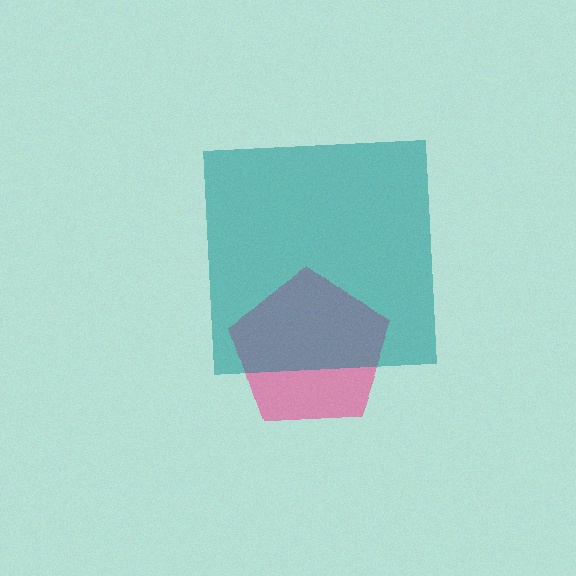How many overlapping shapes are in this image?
There are 2 overlapping shapes in the image.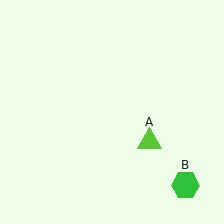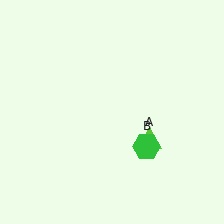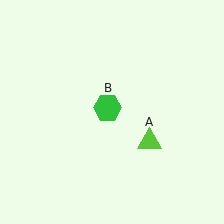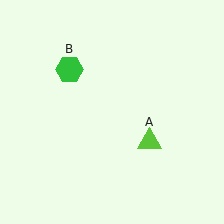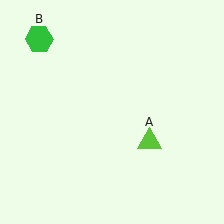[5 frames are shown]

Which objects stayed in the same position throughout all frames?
Lime triangle (object A) remained stationary.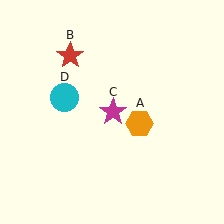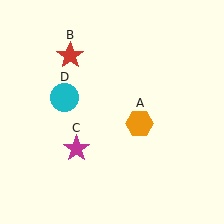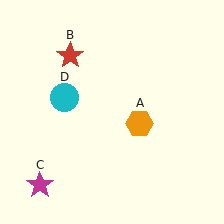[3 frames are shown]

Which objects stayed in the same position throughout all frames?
Orange hexagon (object A) and red star (object B) and cyan circle (object D) remained stationary.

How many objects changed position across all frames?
1 object changed position: magenta star (object C).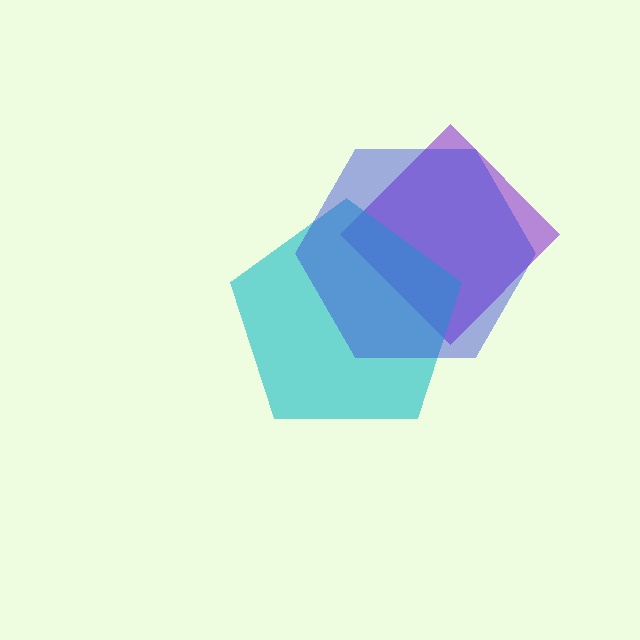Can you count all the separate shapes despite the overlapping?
Yes, there are 3 separate shapes.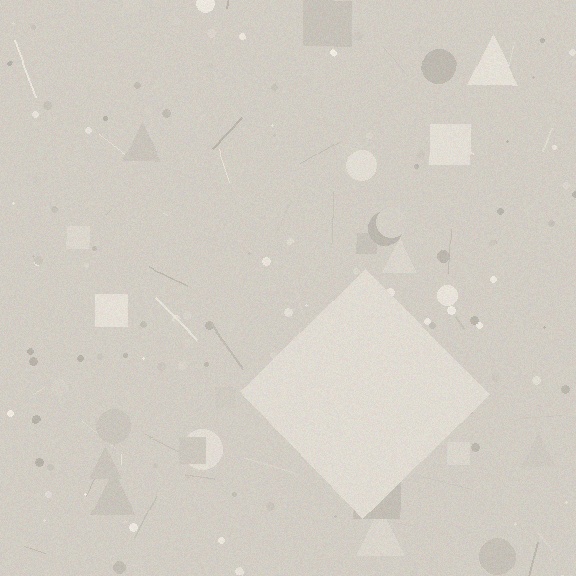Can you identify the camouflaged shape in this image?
The camouflaged shape is a diamond.